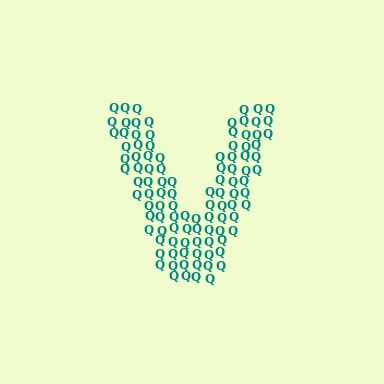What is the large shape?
The large shape is the letter V.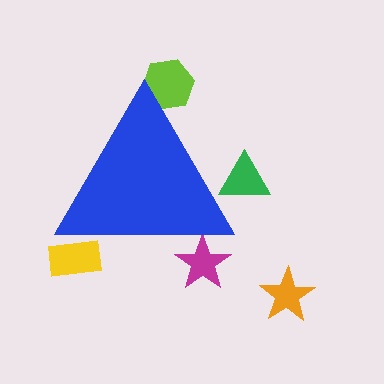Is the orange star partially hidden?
No, the orange star is fully visible.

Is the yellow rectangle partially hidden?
Yes, the yellow rectangle is partially hidden behind the blue triangle.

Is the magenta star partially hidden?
Yes, the magenta star is partially hidden behind the blue triangle.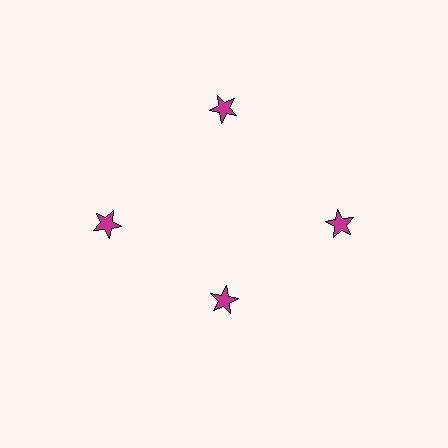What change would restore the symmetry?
The symmetry would be restored by moving it outward, back onto the ring so that all 4 stars sit at equal angles and equal distance from the center.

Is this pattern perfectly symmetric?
No. The 4 magenta stars are arranged in a ring, but one element near the 6 o'clock position is pulled inward toward the center, breaking the 4-fold rotational symmetry.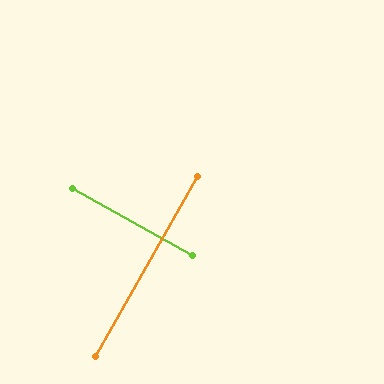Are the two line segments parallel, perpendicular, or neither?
Perpendicular — they meet at approximately 90°.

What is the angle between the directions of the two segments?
Approximately 90 degrees.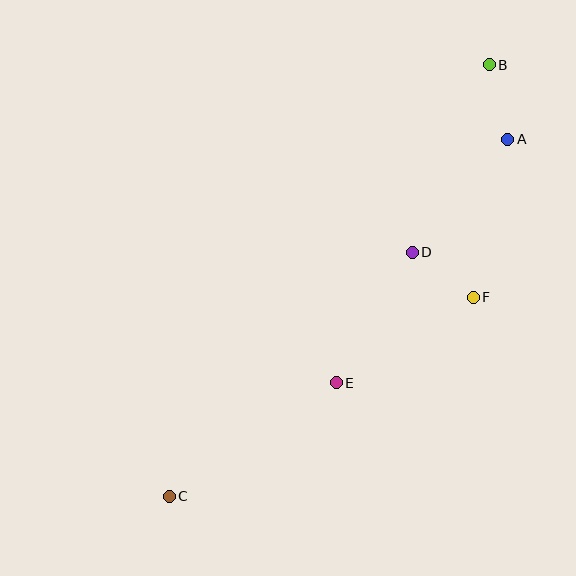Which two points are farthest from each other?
Points B and C are farthest from each other.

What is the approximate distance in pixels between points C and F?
The distance between C and F is approximately 363 pixels.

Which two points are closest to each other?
Points D and F are closest to each other.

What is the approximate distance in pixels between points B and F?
The distance between B and F is approximately 233 pixels.